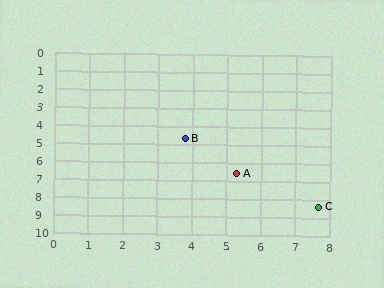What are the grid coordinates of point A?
Point A is at approximately (5.3, 6.6).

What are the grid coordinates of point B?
Point B is at approximately (3.8, 4.7).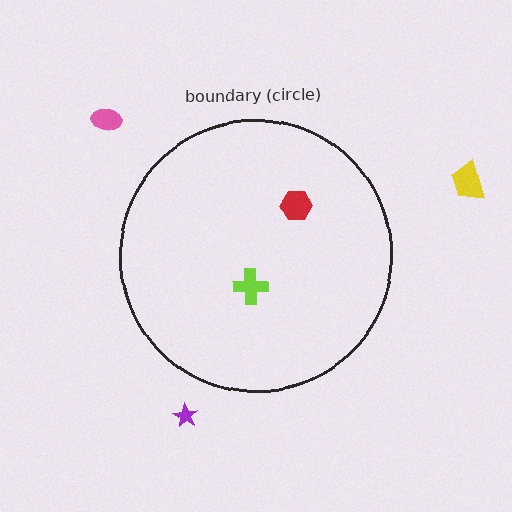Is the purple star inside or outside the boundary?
Outside.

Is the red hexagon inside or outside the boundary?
Inside.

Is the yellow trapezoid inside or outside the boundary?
Outside.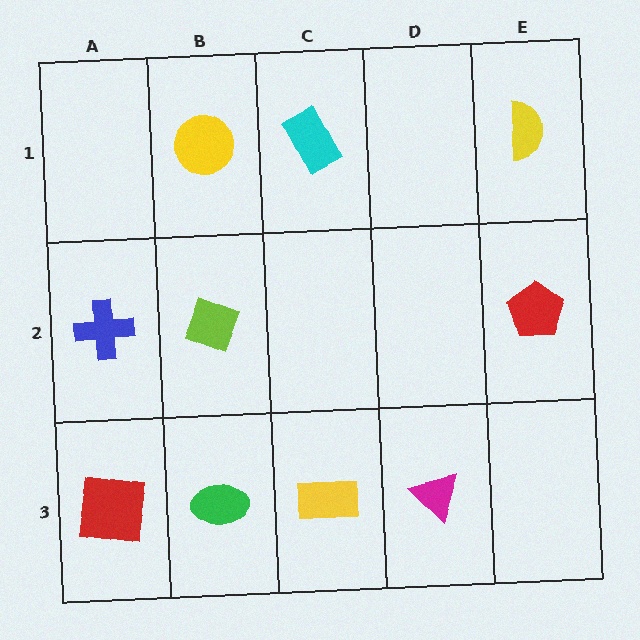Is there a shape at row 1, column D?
No, that cell is empty.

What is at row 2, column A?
A blue cross.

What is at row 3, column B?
A green ellipse.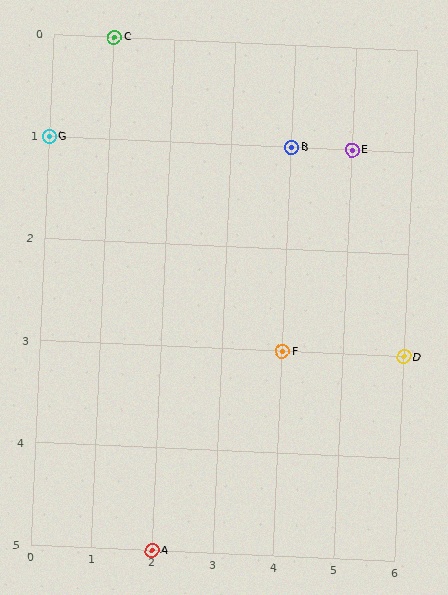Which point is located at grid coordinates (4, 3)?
Point F is at (4, 3).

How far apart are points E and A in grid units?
Points E and A are 3 columns and 4 rows apart (about 5.0 grid units diagonally).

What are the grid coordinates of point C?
Point C is at grid coordinates (1, 0).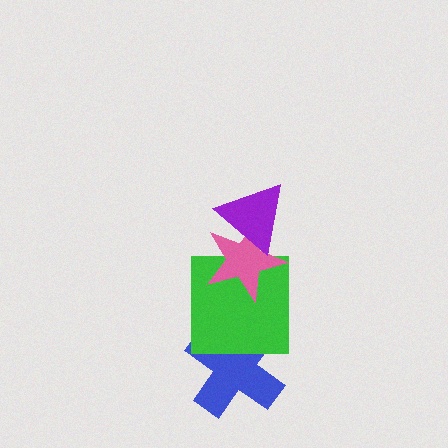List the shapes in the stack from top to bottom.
From top to bottom: the purple triangle, the pink star, the green square, the blue cross.